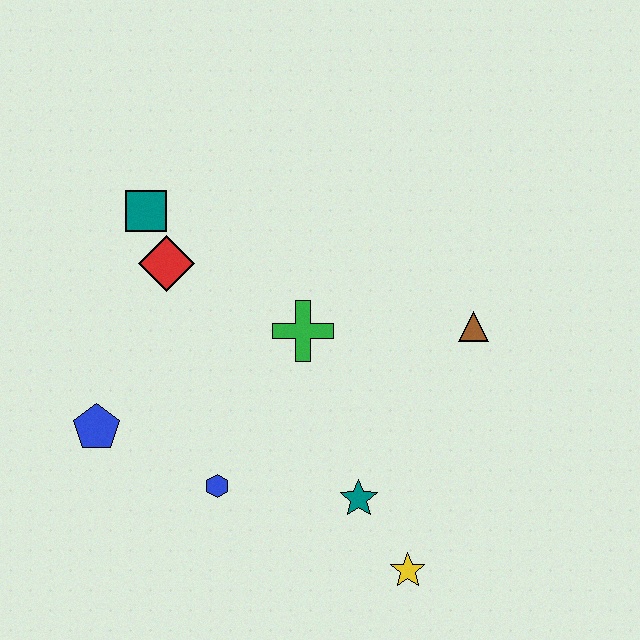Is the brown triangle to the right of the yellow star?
Yes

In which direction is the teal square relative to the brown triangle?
The teal square is to the left of the brown triangle.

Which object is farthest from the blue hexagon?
The brown triangle is farthest from the blue hexagon.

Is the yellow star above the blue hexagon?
No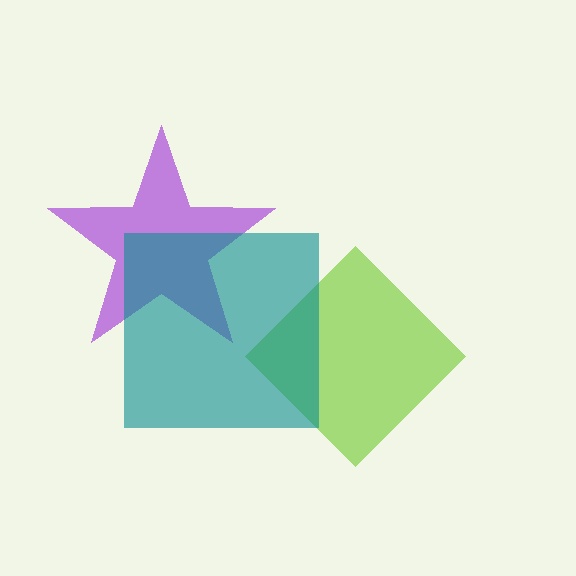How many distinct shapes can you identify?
There are 3 distinct shapes: a purple star, a lime diamond, a teal square.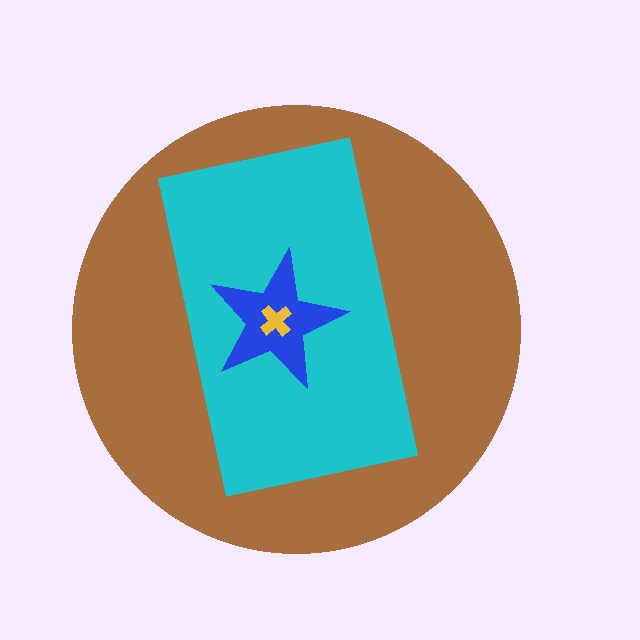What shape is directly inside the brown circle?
The cyan rectangle.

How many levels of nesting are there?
4.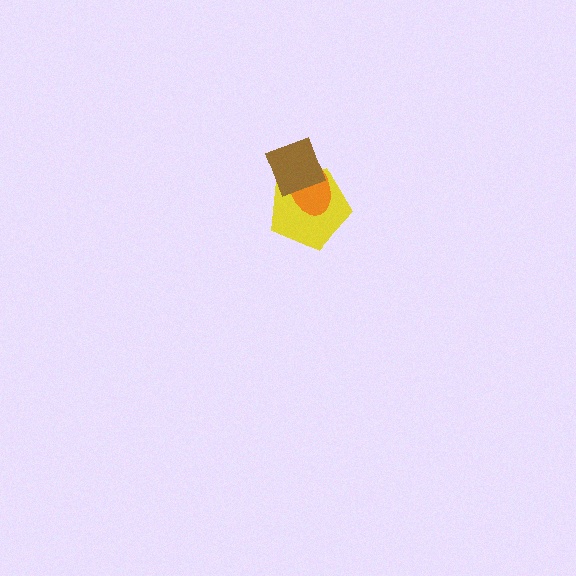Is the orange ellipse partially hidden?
Yes, it is partially covered by another shape.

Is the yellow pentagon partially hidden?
Yes, it is partially covered by another shape.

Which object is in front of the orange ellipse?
The brown diamond is in front of the orange ellipse.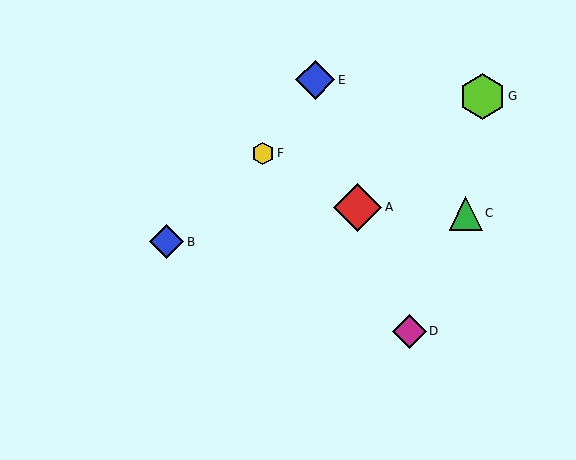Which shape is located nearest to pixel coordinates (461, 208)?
The green triangle (labeled C) at (466, 213) is nearest to that location.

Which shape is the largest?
The red diamond (labeled A) is the largest.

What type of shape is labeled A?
Shape A is a red diamond.